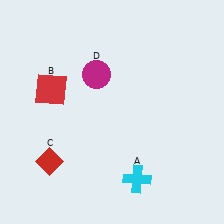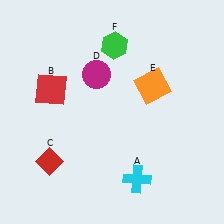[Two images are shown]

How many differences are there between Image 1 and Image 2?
There are 2 differences between the two images.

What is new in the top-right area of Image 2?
An orange square (E) was added in the top-right area of Image 2.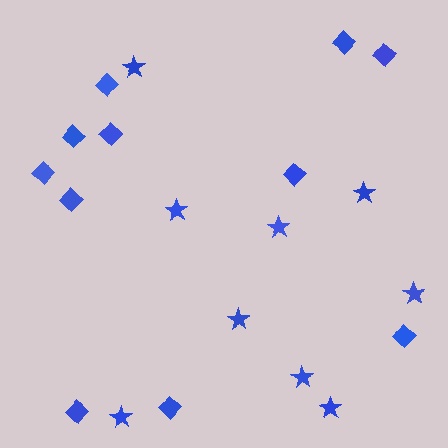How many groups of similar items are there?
There are 2 groups: one group of stars (9) and one group of diamonds (11).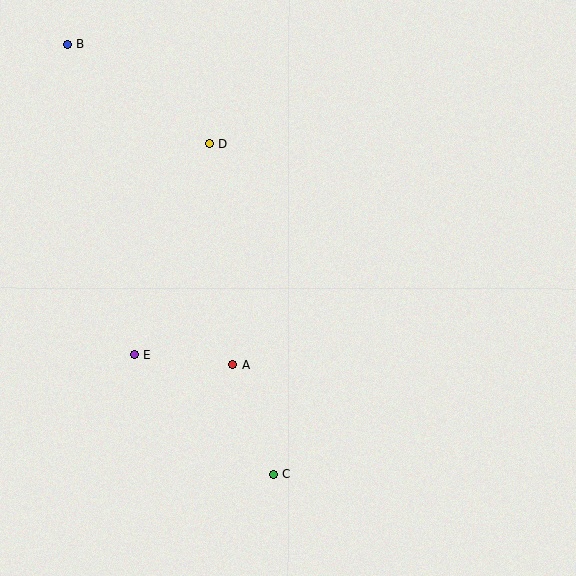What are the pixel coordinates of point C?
Point C is at (273, 474).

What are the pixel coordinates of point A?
Point A is at (233, 365).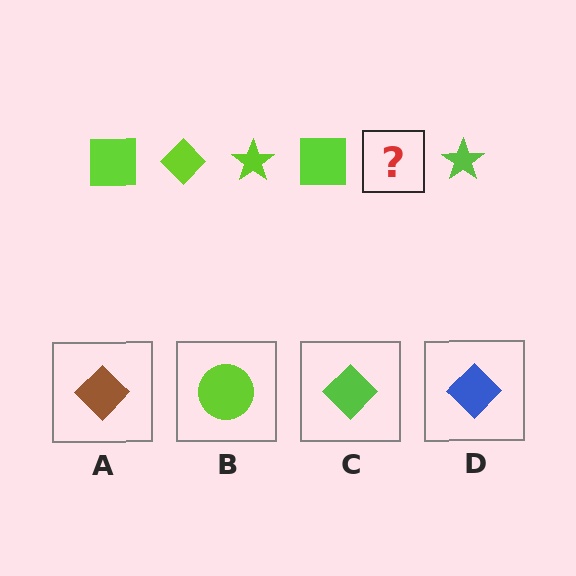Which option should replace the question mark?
Option C.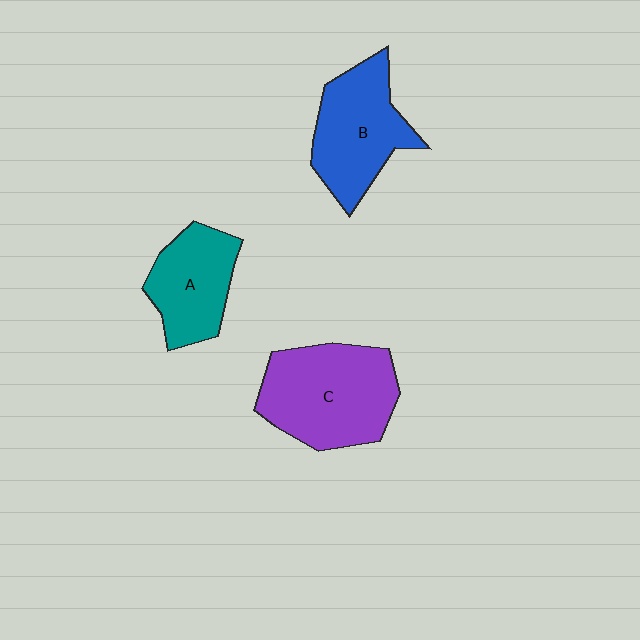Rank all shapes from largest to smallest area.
From largest to smallest: C (purple), B (blue), A (teal).